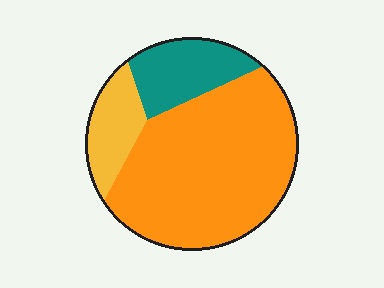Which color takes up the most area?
Orange, at roughly 70%.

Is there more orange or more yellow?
Orange.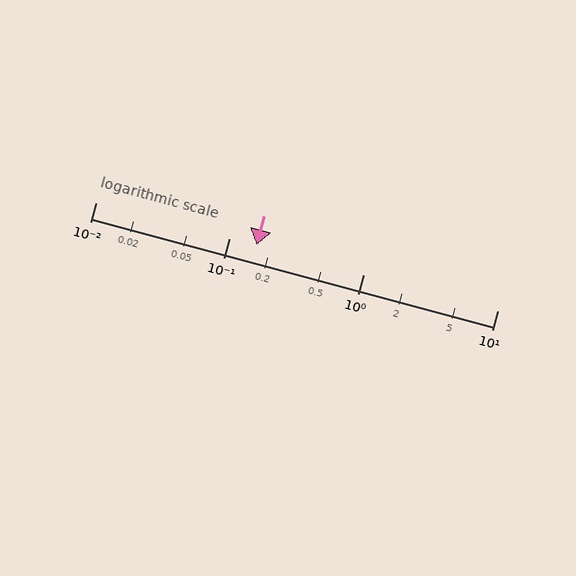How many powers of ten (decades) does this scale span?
The scale spans 3 decades, from 0.01 to 10.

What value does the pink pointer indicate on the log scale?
The pointer indicates approximately 0.16.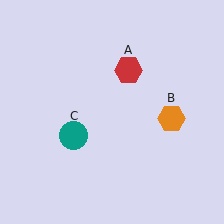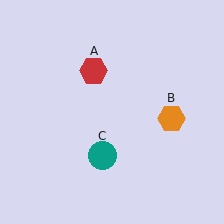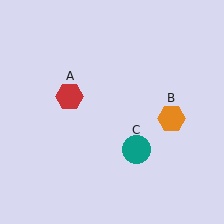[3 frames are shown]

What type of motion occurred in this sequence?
The red hexagon (object A), teal circle (object C) rotated counterclockwise around the center of the scene.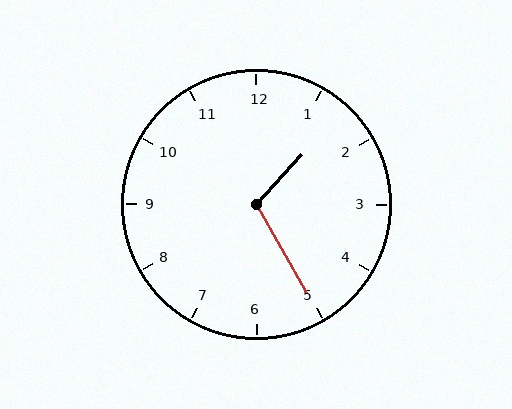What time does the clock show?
1:25.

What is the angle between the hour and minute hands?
Approximately 108 degrees.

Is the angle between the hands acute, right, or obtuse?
It is obtuse.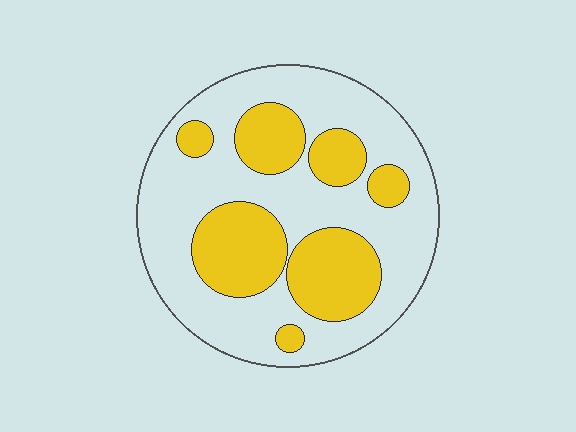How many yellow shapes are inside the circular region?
7.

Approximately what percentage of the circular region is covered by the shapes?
Approximately 35%.